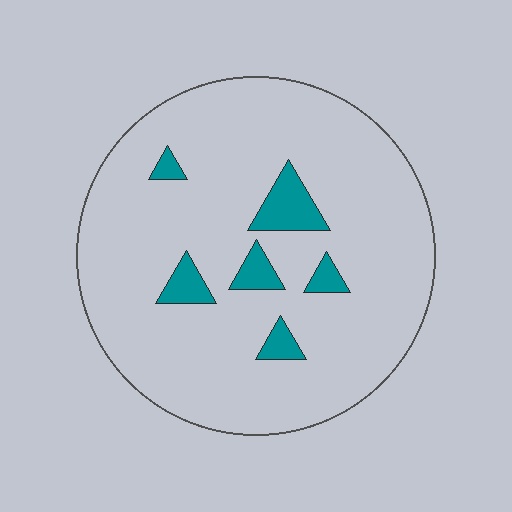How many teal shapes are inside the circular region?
6.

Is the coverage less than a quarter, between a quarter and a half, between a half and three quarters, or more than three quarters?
Less than a quarter.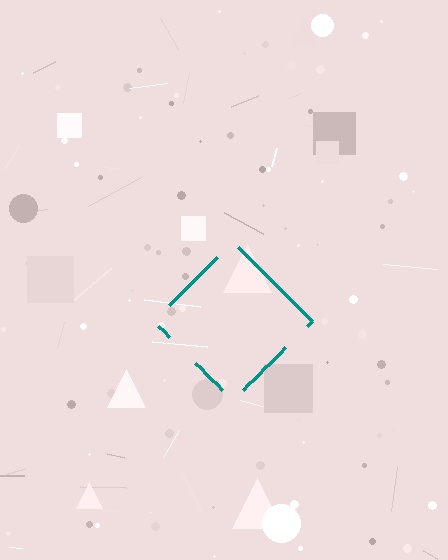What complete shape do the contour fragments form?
The contour fragments form a diamond.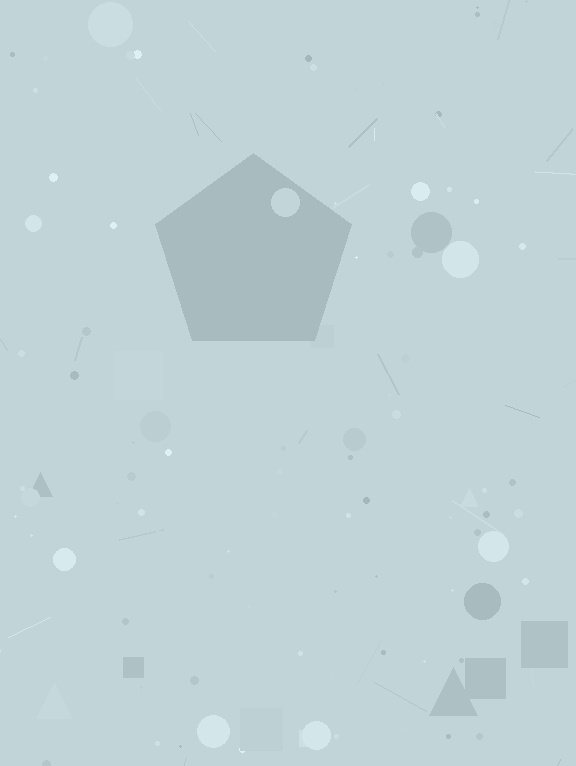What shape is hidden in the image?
A pentagon is hidden in the image.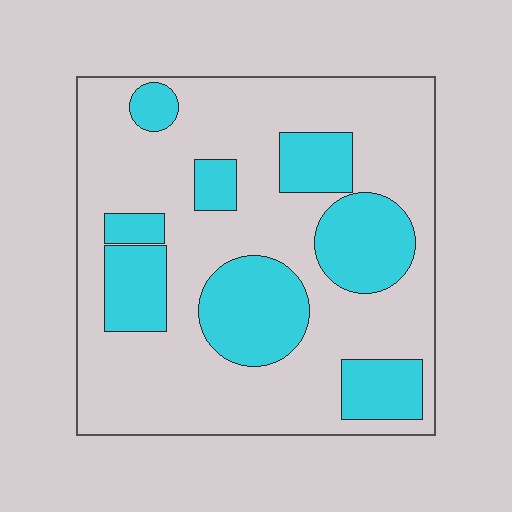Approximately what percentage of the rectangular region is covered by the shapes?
Approximately 30%.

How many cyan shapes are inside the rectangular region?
8.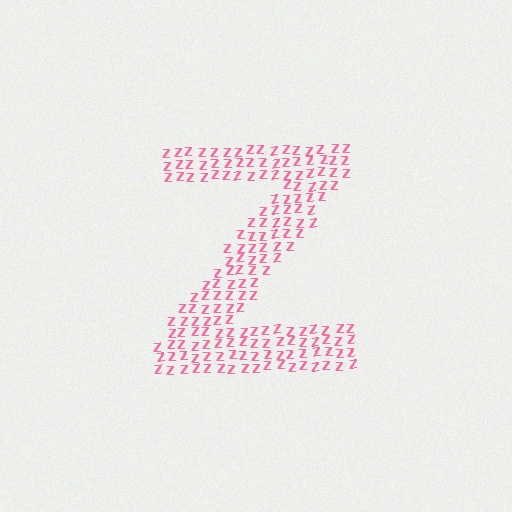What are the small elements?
The small elements are letter Z's.